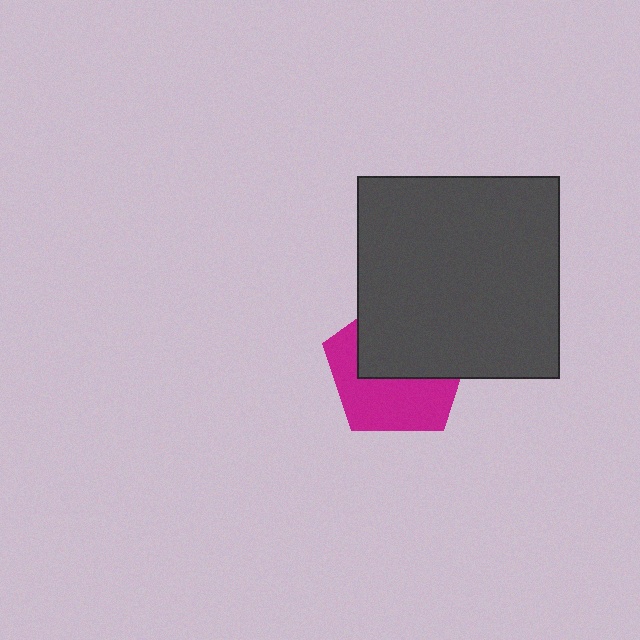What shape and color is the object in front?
The object in front is a dark gray square.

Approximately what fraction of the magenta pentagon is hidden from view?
Roughly 51% of the magenta pentagon is hidden behind the dark gray square.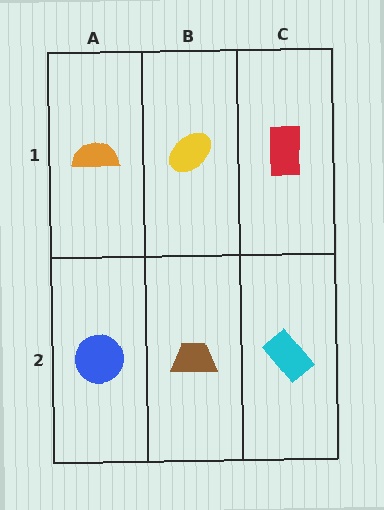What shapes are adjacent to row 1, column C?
A cyan rectangle (row 2, column C), a yellow ellipse (row 1, column B).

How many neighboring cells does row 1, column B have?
3.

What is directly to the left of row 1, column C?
A yellow ellipse.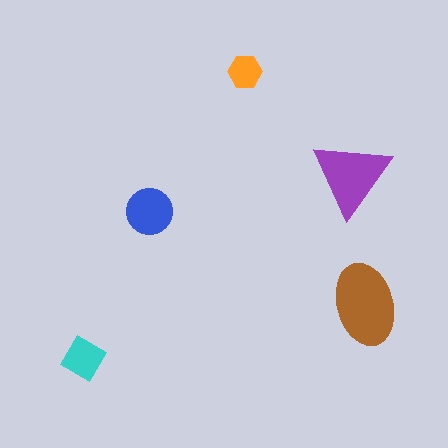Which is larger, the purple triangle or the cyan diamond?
The purple triangle.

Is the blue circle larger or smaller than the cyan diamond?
Larger.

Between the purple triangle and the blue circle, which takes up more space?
The purple triangle.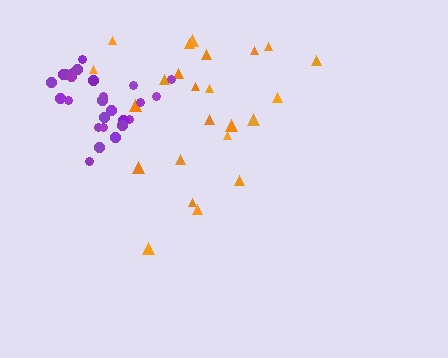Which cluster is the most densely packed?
Purple.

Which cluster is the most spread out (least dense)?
Orange.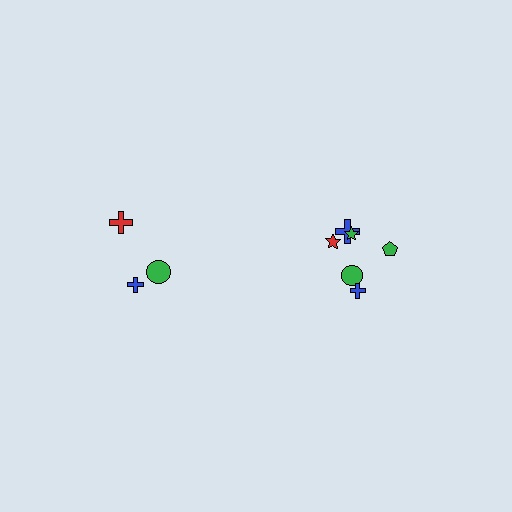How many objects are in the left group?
There are 3 objects.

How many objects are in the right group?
There are 6 objects.